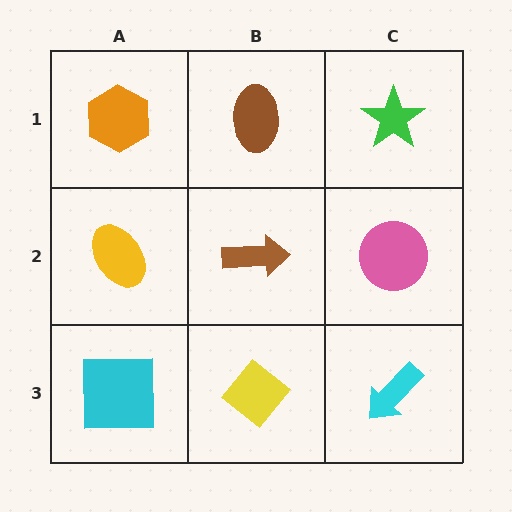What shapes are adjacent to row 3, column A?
A yellow ellipse (row 2, column A), a yellow diamond (row 3, column B).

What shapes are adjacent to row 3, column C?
A pink circle (row 2, column C), a yellow diamond (row 3, column B).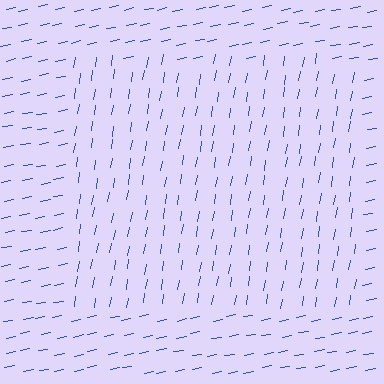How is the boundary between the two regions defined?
The boundary is defined purely by a change in line orientation (approximately 69 degrees difference). All lines are the same color and thickness.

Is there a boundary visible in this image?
Yes, there is a texture boundary formed by a change in line orientation.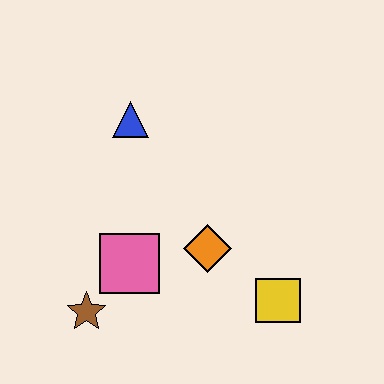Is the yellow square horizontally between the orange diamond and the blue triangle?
No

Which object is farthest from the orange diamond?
The blue triangle is farthest from the orange diamond.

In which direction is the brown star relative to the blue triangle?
The brown star is below the blue triangle.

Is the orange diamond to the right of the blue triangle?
Yes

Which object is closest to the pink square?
The brown star is closest to the pink square.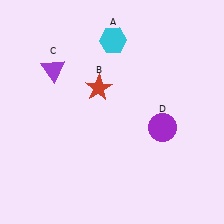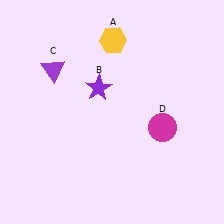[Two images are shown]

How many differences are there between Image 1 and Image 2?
There are 3 differences between the two images.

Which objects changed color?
A changed from cyan to yellow. B changed from red to purple. D changed from purple to magenta.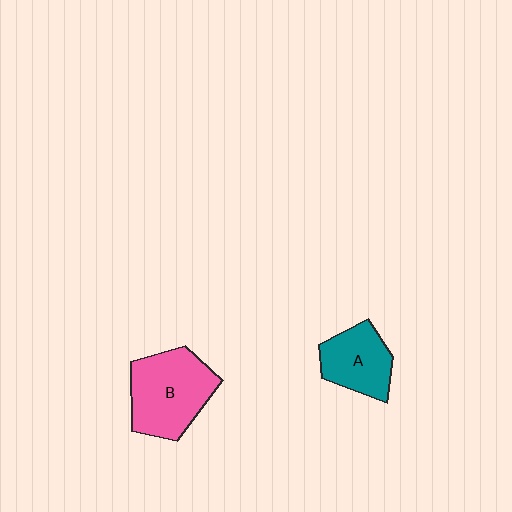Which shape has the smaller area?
Shape A (teal).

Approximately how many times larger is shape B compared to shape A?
Approximately 1.5 times.